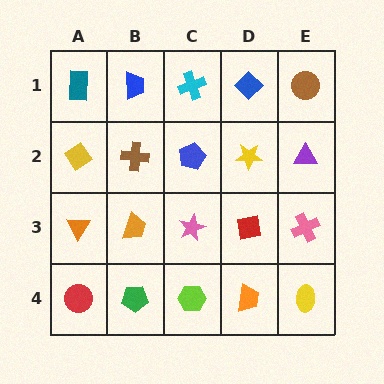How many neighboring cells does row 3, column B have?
4.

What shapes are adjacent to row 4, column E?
A pink cross (row 3, column E), an orange trapezoid (row 4, column D).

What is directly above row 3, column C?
A blue pentagon.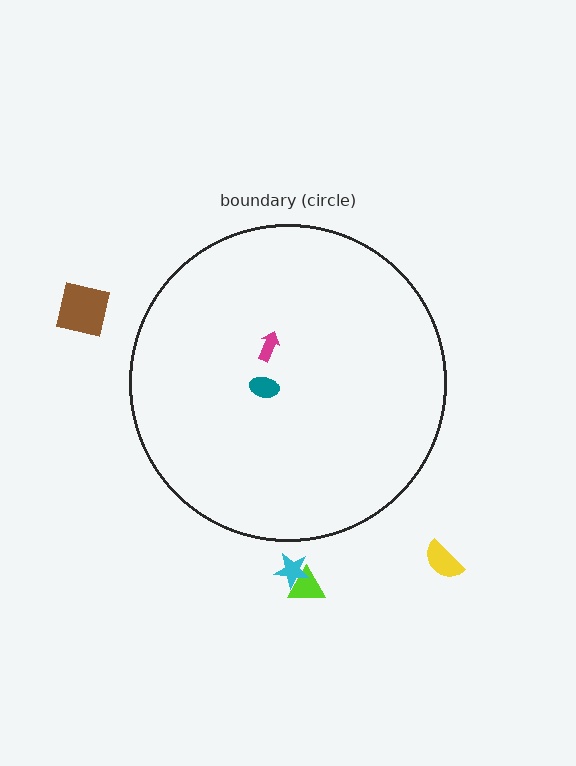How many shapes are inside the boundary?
2 inside, 4 outside.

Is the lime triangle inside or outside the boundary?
Outside.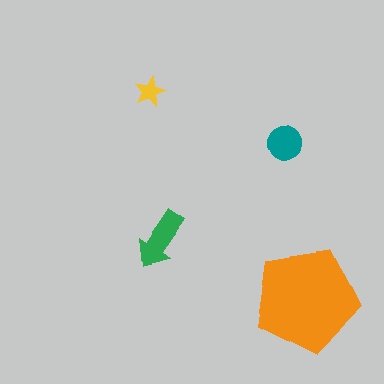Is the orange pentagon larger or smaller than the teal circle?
Larger.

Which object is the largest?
The orange pentagon.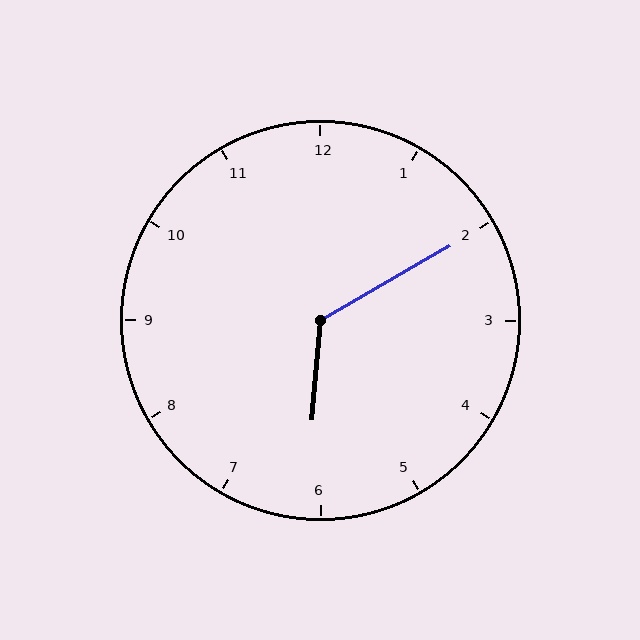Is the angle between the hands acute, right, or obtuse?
It is obtuse.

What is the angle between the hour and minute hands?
Approximately 125 degrees.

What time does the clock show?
6:10.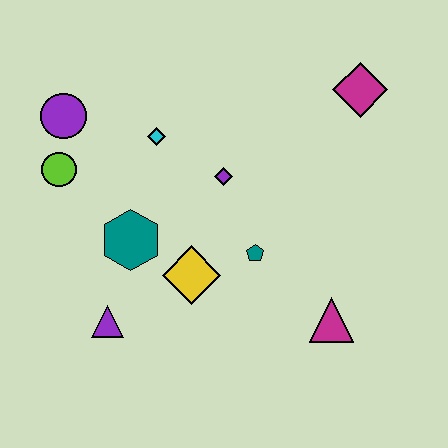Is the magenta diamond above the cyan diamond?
Yes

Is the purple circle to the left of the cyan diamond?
Yes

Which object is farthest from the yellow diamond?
The magenta diamond is farthest from the yellow diamond.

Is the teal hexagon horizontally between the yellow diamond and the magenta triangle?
No